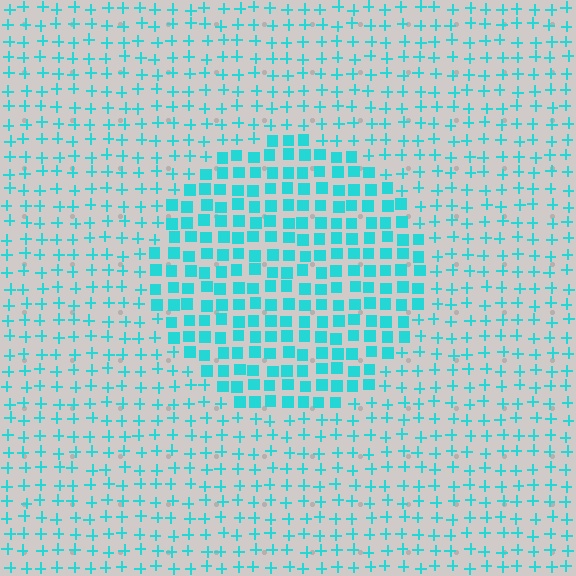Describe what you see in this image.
The image is filled with small cyan elements arranged in a uniform grid. A circle-shaped region contains squares, while the surrounding area contains plus signs. The boundary is defined purely by the change in element shape.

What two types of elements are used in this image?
The image uses squares inside the circle region and plus signs outside it.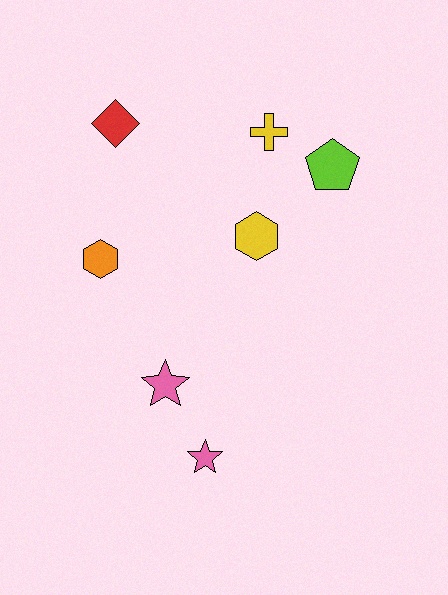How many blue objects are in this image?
There are no blue objects.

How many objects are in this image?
There are 7 objects.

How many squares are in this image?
There are no squares.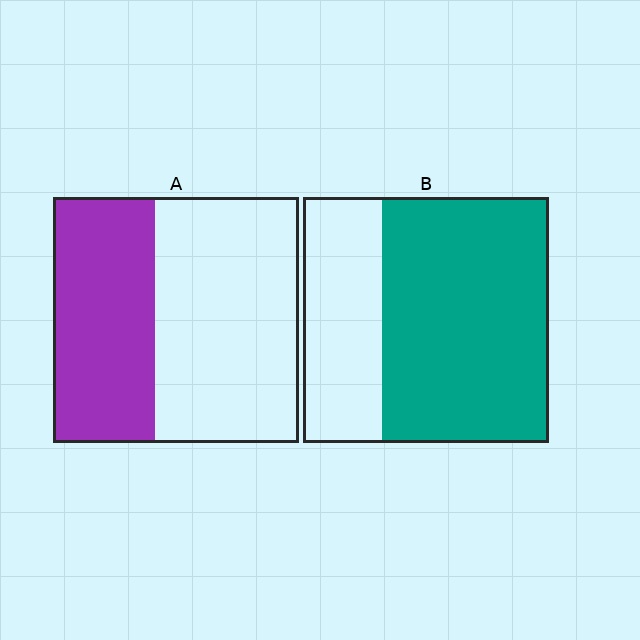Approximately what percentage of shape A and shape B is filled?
A is approximately 40% and B is approximately 70%.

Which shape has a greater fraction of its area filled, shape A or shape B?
Shape B.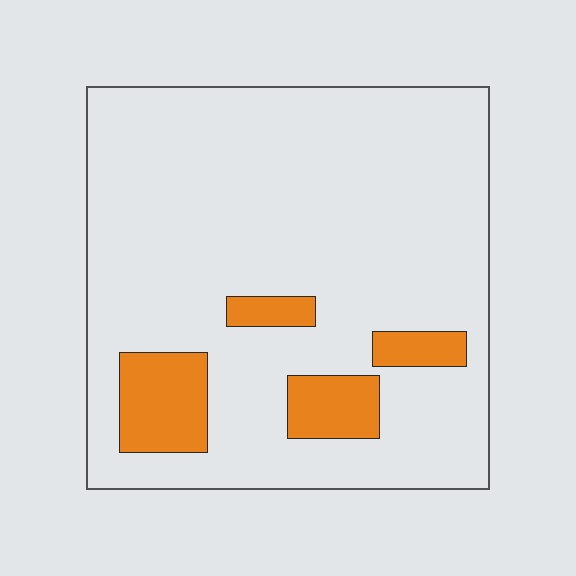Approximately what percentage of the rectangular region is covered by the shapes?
Approximately 15%.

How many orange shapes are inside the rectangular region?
4.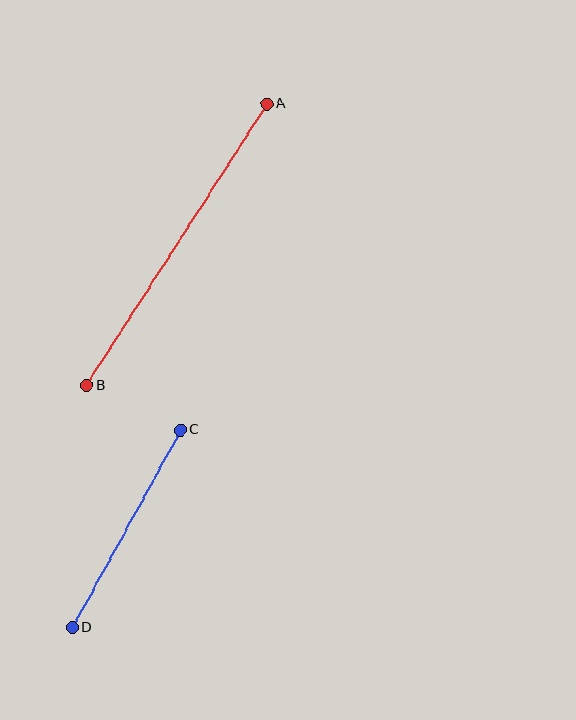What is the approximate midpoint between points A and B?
The midpoint is at approximately (177, 245) pixels.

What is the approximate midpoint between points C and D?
The midpoint is at approximately (126, 529) pixels.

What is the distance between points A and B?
The distance is approximately 334 pixels.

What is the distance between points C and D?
The distance is approximately 226 pixels.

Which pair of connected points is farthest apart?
Points A and B are farthest apart.